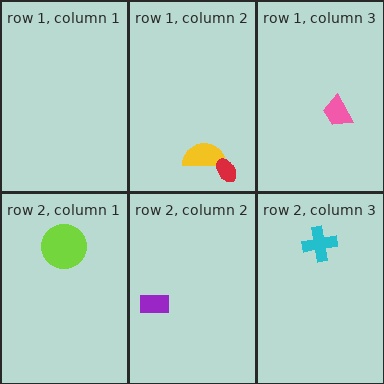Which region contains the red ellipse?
The row 1, column 2 region.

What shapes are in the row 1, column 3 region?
The pink trapezoid.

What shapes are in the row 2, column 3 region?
The cyan cross.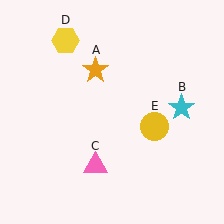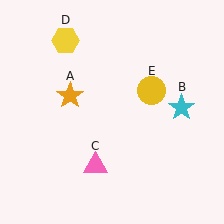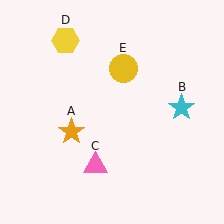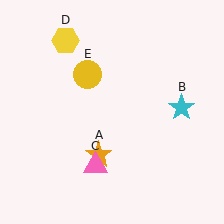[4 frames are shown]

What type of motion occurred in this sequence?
The orange star (object A), yellow circle (object E) rotated counterclockwise around the center of the scene.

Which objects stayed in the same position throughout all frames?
Cyan star (object B) and pink triangle (object C) and yellow hexagon (object D) remained stationary.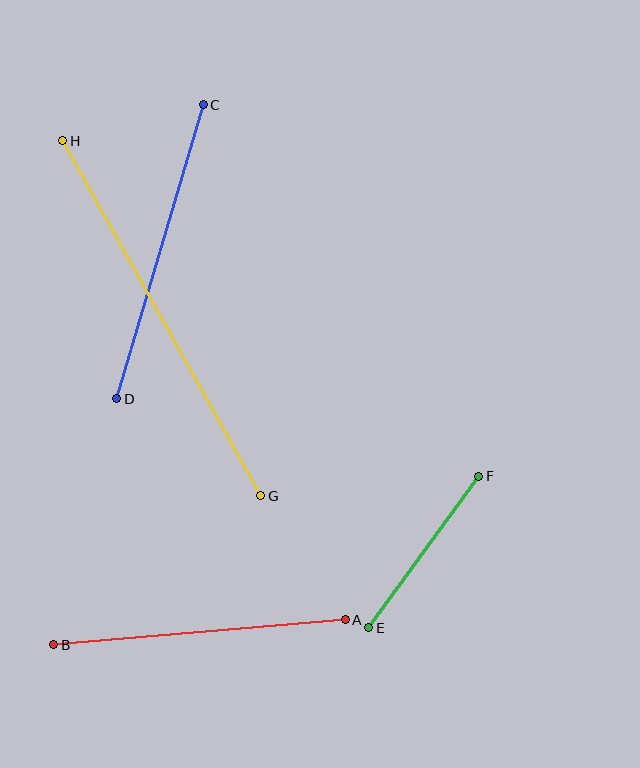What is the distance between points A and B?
The distance is approximately 292 pixels.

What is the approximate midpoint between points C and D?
The midpoint is at approximately (160, 252) pixels.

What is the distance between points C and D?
The distance is approximately 307 pixels.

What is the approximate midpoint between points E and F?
The midpoint is at approximately (424, 552) pixels.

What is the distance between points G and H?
The distance is approximately 407 pixels.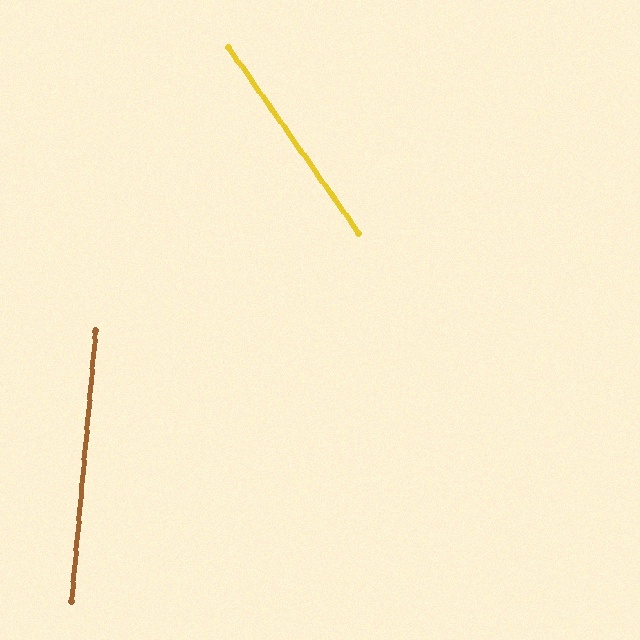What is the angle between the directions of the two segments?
Approximately 40 degrees.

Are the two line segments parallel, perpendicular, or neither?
Neither parallel nor perpendicular — they differ by about 40°.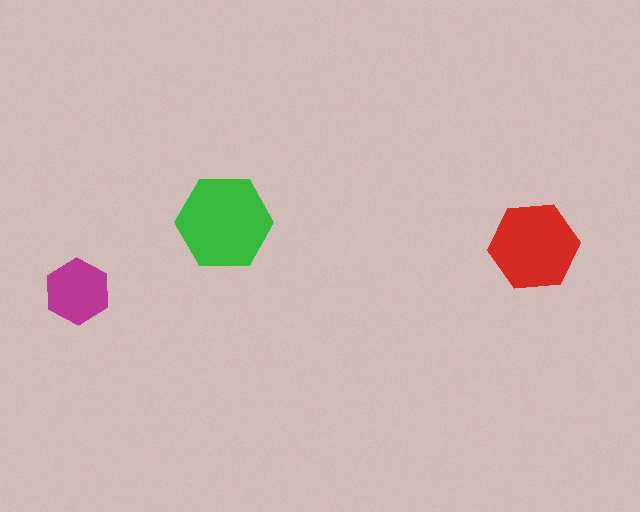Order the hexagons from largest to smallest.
the green one, the red one, the magenta one.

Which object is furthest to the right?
The red hexagon is rightmost.